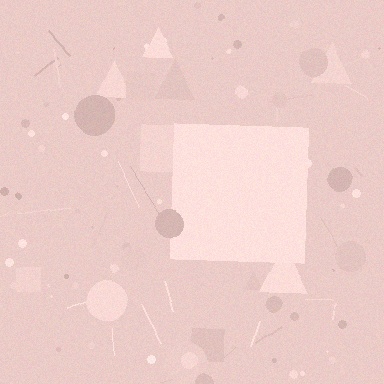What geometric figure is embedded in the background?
A square is embedded in the background.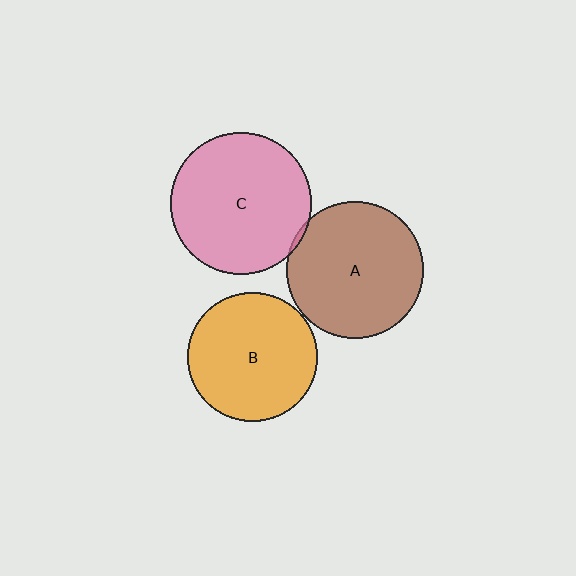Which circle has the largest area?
Circle C (pink).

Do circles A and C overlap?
Yes.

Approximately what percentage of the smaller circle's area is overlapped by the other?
Approximately 5%.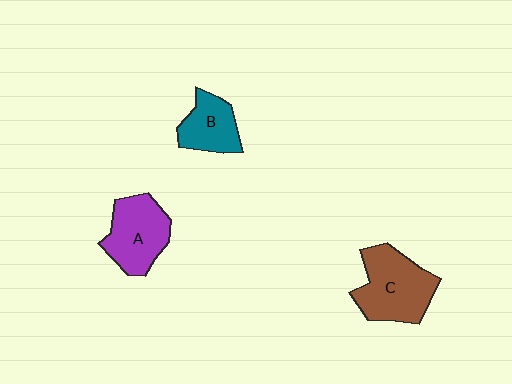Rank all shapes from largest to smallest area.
From largest to smallest: C (brown), A (purple), B (teal).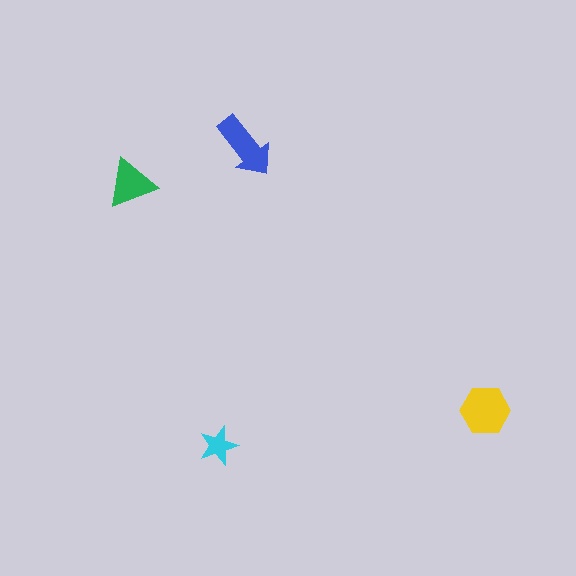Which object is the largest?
The yellow hexagon.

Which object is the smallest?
The cyan star.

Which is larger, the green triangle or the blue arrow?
The blue arrow.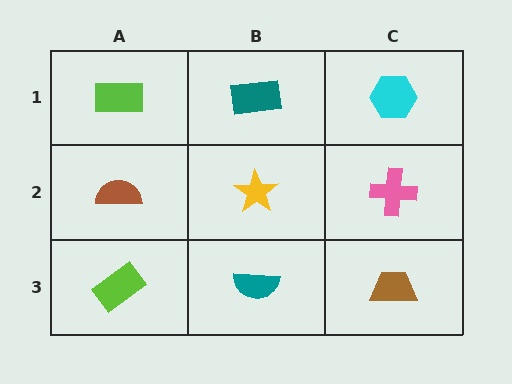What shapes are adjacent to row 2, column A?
A lime rectangle (row 1, column A), a lime rectangle (row 3, column A), a yellow star (row 2, column B).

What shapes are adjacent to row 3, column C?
A pink cross (row 2, column C), a teal semicircle (row 3, column B).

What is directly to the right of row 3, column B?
A brown trapezoid.